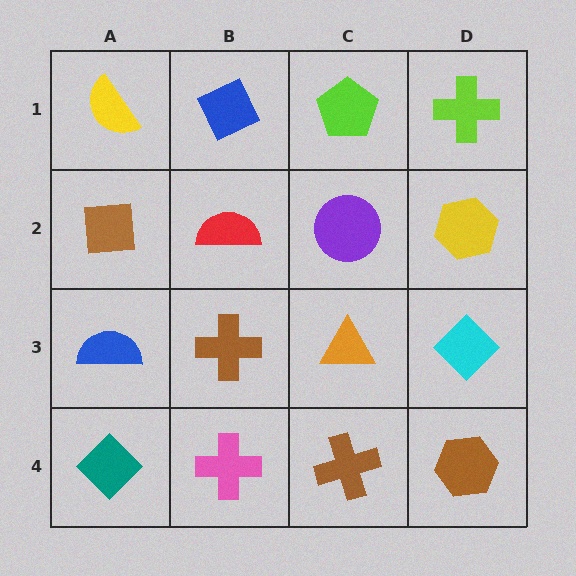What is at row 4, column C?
A brown cross.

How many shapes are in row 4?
4 shapes.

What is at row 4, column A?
A teal diamond.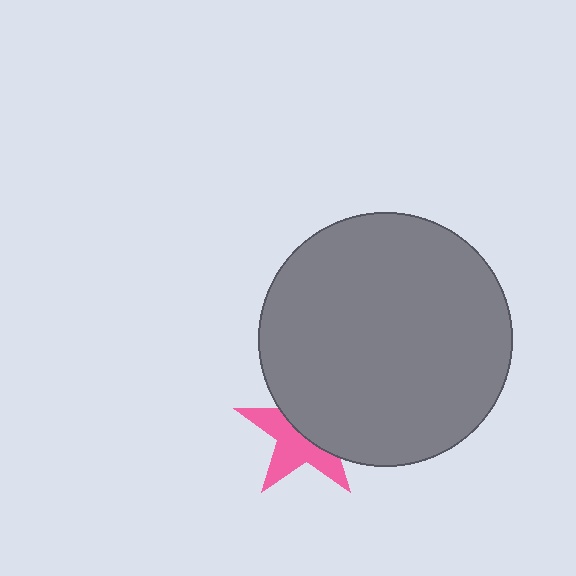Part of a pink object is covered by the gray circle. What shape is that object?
It is a star.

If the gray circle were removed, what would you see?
You would see the complete pink star.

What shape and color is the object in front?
The object in front is a gray circle.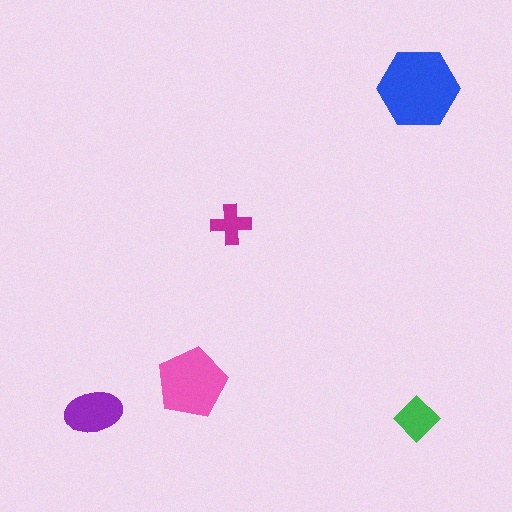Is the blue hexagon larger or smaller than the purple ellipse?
Larger.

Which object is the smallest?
The magenta cross.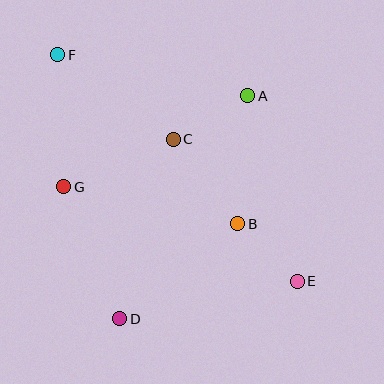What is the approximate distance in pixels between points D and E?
The distance between D and E is approximately 181 pixels.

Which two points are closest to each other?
Points B and E are closest to each other.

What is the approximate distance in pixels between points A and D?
The distance between A and D is approximately 257 pixels.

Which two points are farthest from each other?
Points E and F are farthest from each other.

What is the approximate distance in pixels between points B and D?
The distance between B and D is approximately 152 pixels.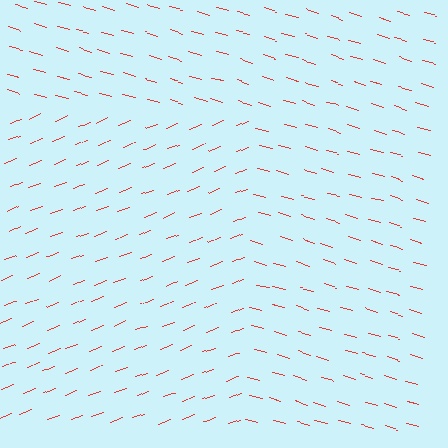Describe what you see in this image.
The image is filled with small red line segments. A rectangle region in the image has lines oriented differently from the surrounding lines, creating a visible texture boundary.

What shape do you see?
I see a rectangle.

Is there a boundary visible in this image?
Yes, there is a texture boundary formed by a change in line orientation.